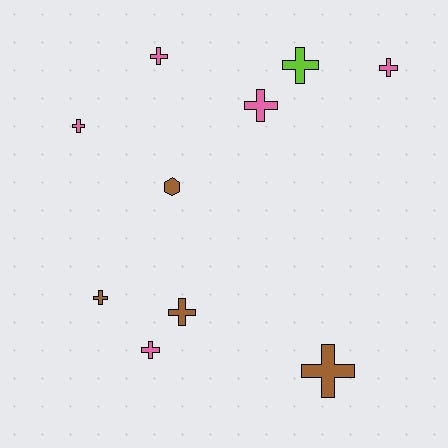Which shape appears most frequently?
Cross, with 9 objects.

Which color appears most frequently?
Pink, with 5 objects.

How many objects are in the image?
There are 10 objects.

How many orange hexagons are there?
There are no orange hexagons.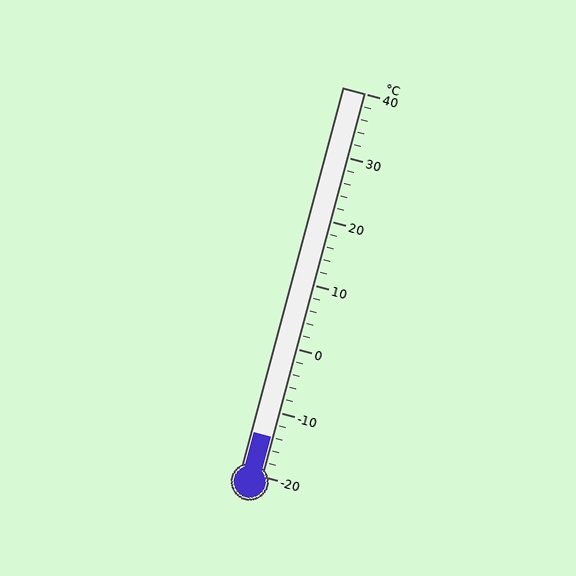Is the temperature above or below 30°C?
The temperature is below 30°C.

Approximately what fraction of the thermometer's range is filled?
The thermometer is filled to approximately 10% of its range.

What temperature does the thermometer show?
The thermometer shows approximately -14°C.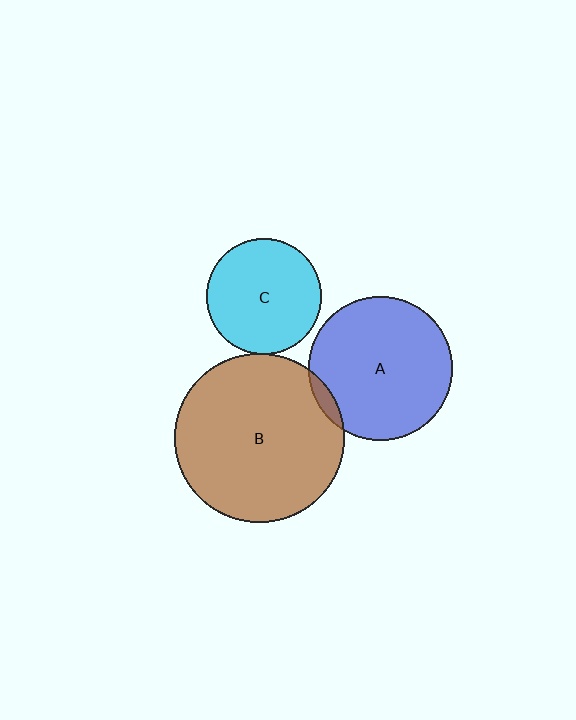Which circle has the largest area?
Circle B (brown).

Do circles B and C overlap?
Yes.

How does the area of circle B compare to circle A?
Approximately 1.4 times.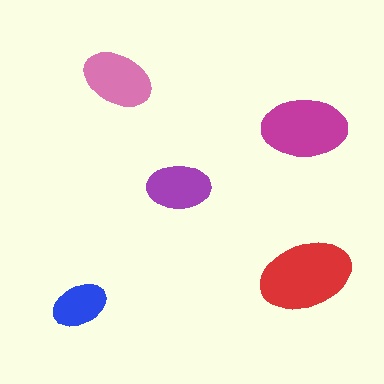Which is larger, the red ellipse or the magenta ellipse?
The red one.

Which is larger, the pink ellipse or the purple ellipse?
The pink one.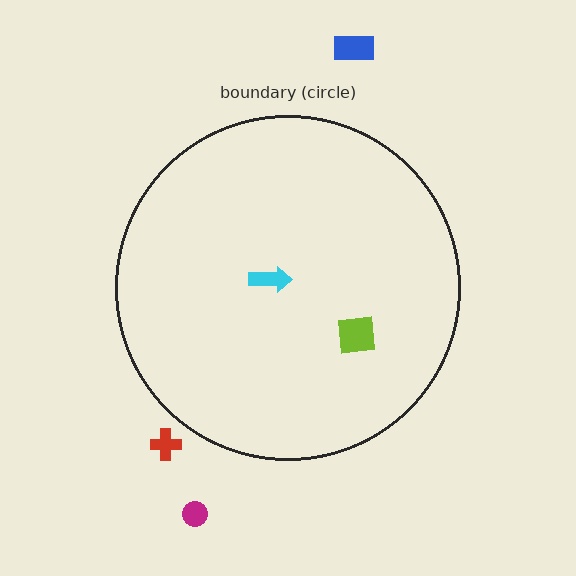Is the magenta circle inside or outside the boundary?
Outside.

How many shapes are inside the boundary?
2 inside, 3 outside.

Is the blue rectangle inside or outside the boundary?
Outside.